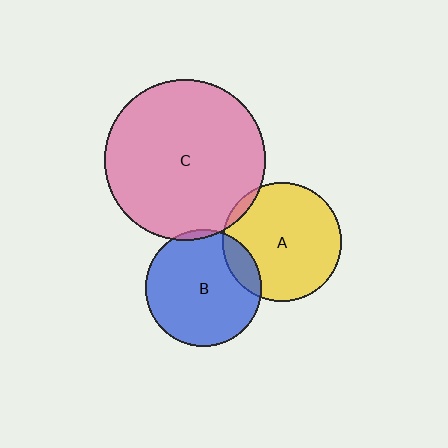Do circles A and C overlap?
Yes.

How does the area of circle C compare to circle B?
Approximately 1.9 times.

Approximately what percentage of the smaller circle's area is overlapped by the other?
Approximately 5%.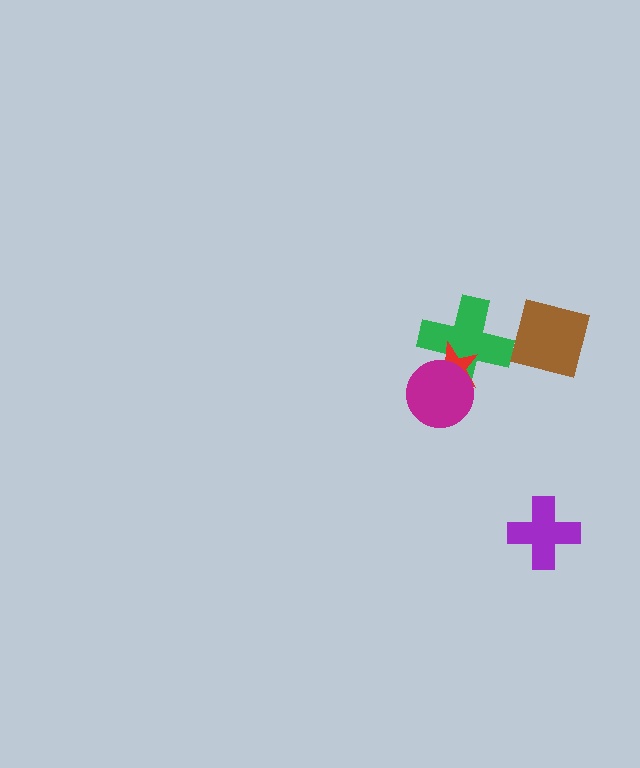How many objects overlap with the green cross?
2 objects overlap with the green cross.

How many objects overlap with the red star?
2 objects overlap with the red star.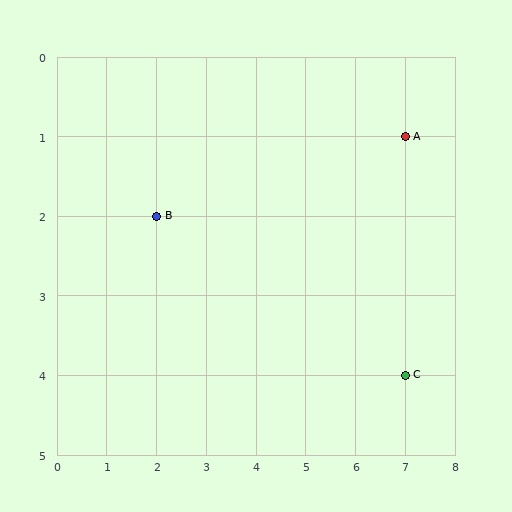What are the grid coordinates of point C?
Point C is at grid coordinates (7, 4).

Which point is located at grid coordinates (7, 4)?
Point C is at (7, 4).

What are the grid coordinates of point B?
Point B is at grid coordinates (2, 2).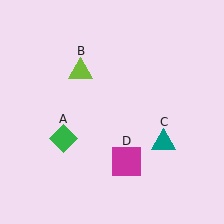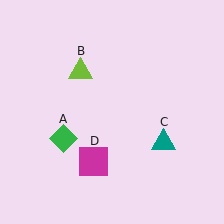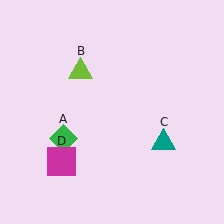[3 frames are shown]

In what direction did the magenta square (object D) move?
The magenta square (object D) moved left.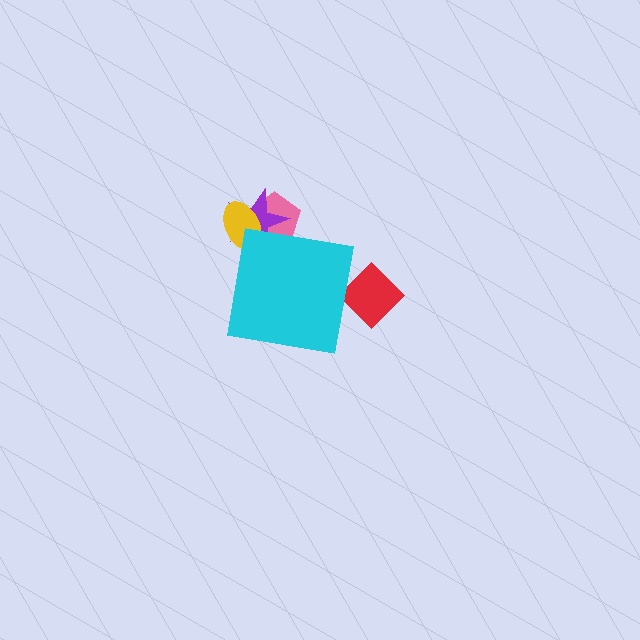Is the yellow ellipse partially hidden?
Yes, the yellow ellipse is partially hidden behind the cyan square.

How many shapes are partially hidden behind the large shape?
4 shapes are partially hidden.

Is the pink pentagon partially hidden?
Yes, the pink pentagon is partially hidden behind the cyan square.